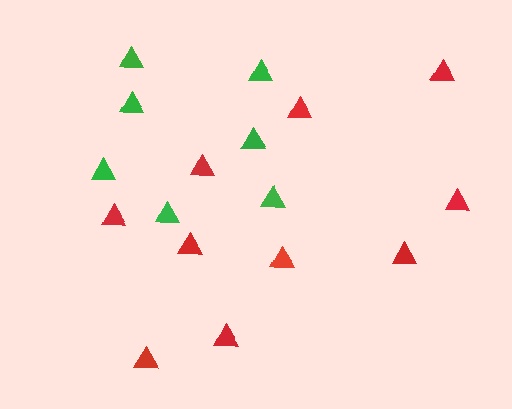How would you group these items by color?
There are 2 groups: one group of green triangles (7) and one group of red triangles (10).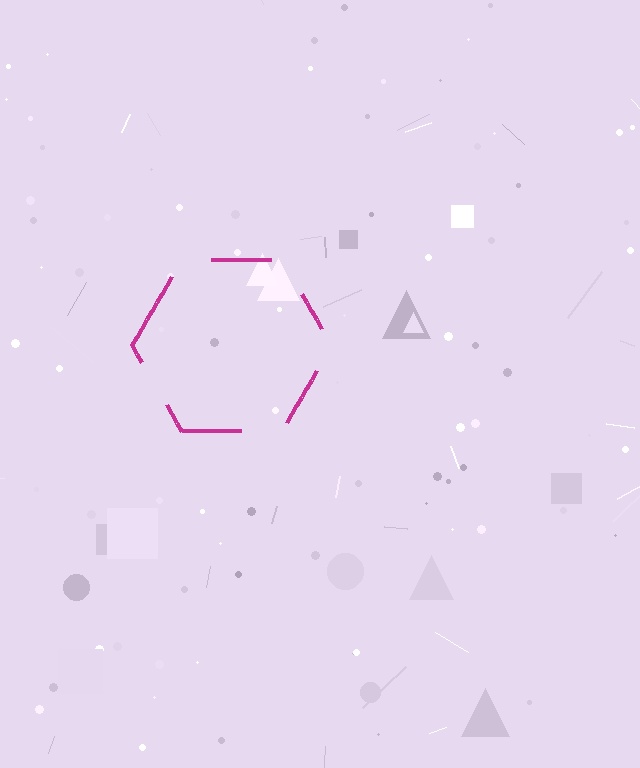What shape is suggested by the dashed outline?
The dashed outline suggests a hexagon.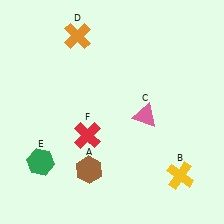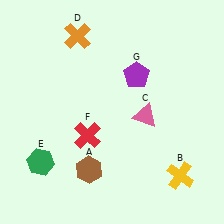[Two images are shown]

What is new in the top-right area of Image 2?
A purple pentagon (G) was added in the top-right area of Image 2.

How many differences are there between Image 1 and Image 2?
There is 1 difference between the two images.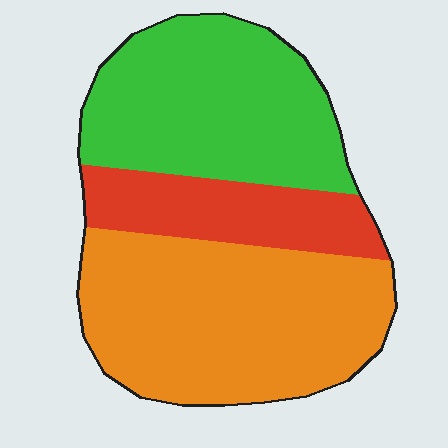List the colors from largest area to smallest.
From largest to smallest: orange, green, red.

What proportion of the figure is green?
Green takes up between a quarter and a half of the figure.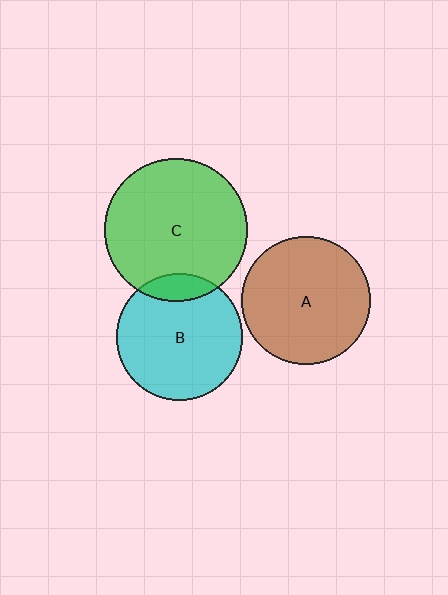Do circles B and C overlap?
Yes.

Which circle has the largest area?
Circle C (green).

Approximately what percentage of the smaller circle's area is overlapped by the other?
Approximately 10%.